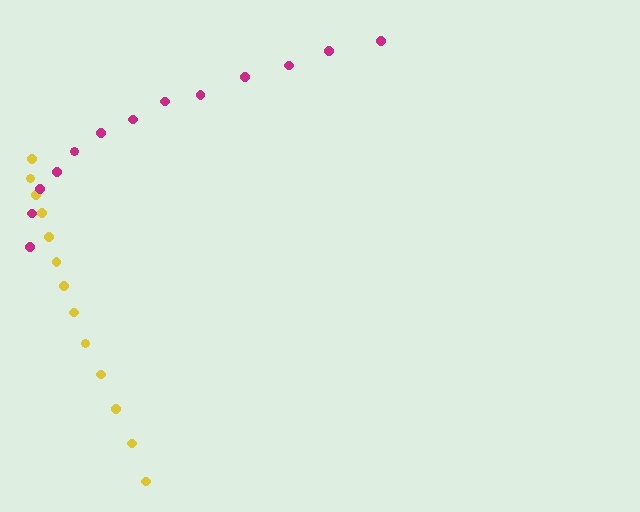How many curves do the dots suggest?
There are 2 distinct paths.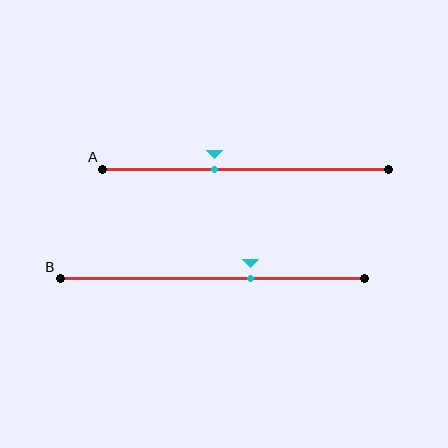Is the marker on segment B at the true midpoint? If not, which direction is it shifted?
No, the marker on segment B is shifted to the right by about 13% of the segment length.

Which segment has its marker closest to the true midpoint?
Segment A has its marker closest to the true midpoint.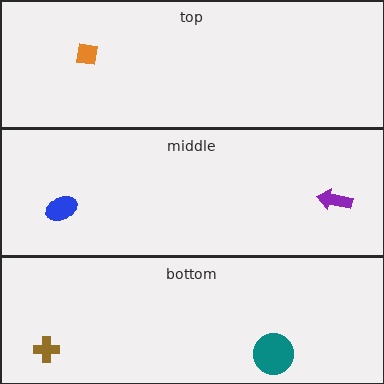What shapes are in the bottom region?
The teal circle, the brown cross.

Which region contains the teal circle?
The bottom region.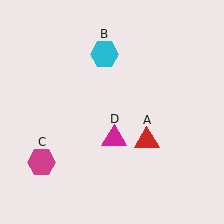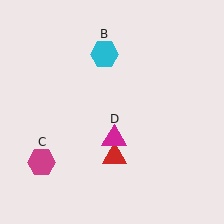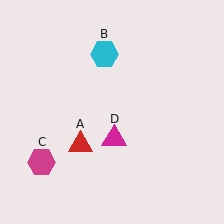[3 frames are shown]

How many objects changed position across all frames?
1 object changed position: red triangle (object A).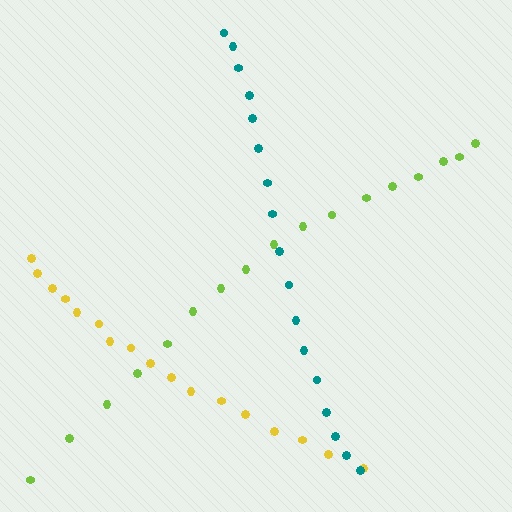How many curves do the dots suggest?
There are 3 distinct paths.